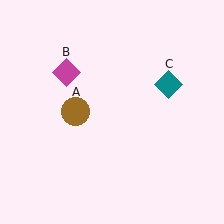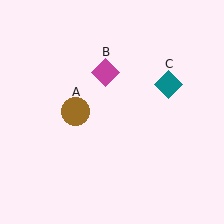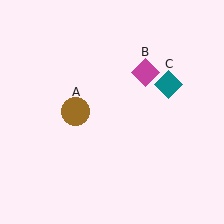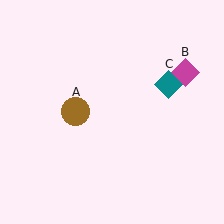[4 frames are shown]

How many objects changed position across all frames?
1 object changed position: magenta diamond (object B).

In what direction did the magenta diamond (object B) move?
The magenta diamond (object B) moved right.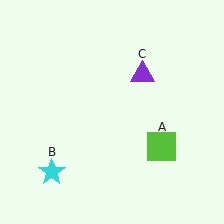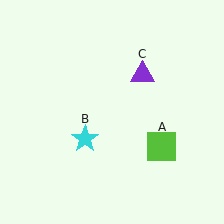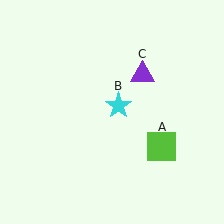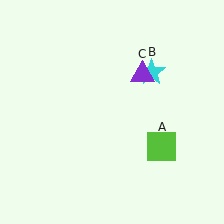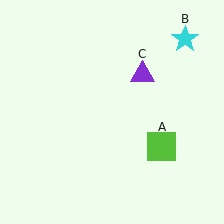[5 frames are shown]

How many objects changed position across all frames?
1 object changed position: cyan star (object B).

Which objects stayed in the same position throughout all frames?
Lime square (object A) and purple triangle (object C) remained stationary.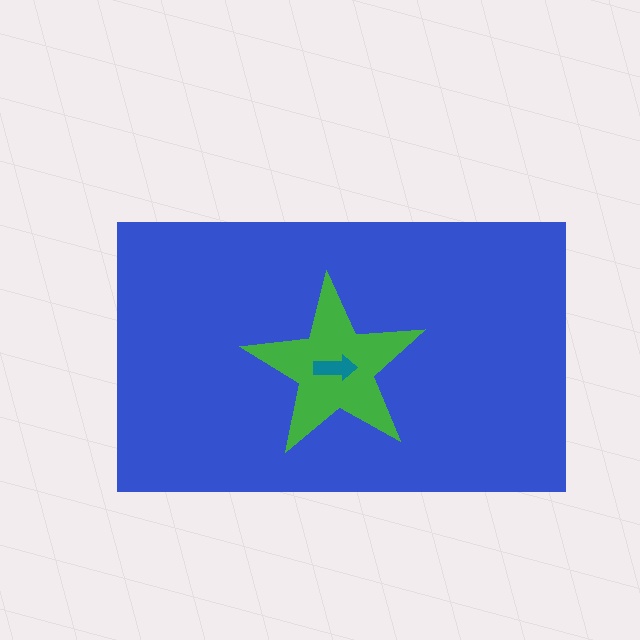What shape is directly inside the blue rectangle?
The green star.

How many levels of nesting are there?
3.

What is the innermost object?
The teal arrow.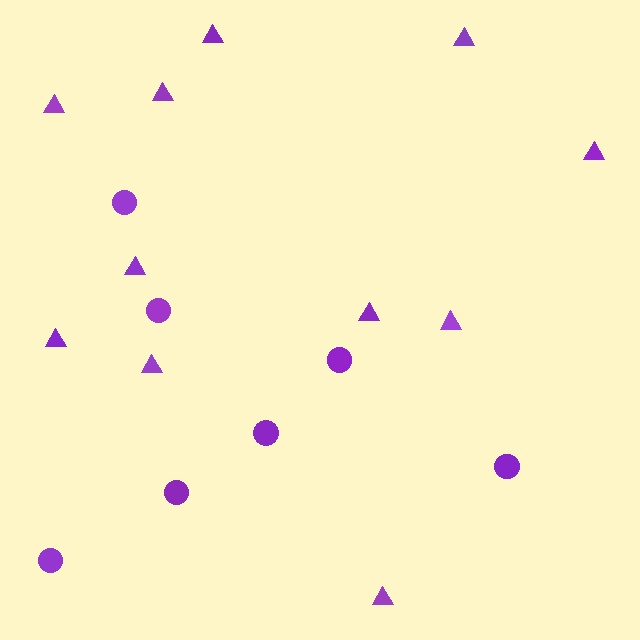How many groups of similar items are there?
There are 2 groups: one group of circles (7) and one group of triangles (11).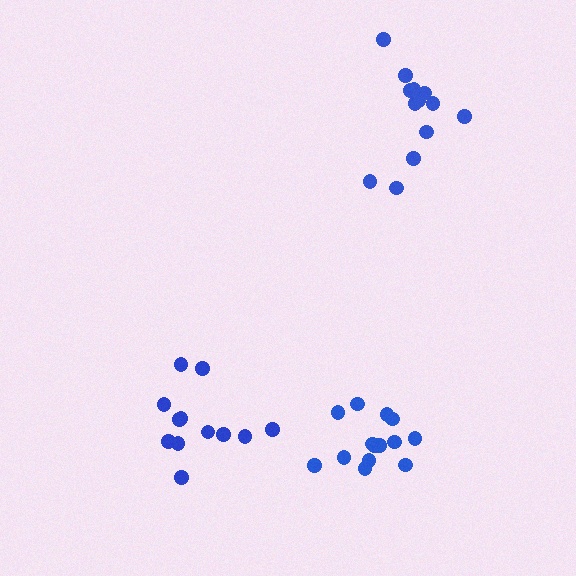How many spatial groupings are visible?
There are 3 spatial groupings.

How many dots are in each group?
Group 1: 14 dots, Group 2: 13 dots, Group 3: 12 dots (39 total).